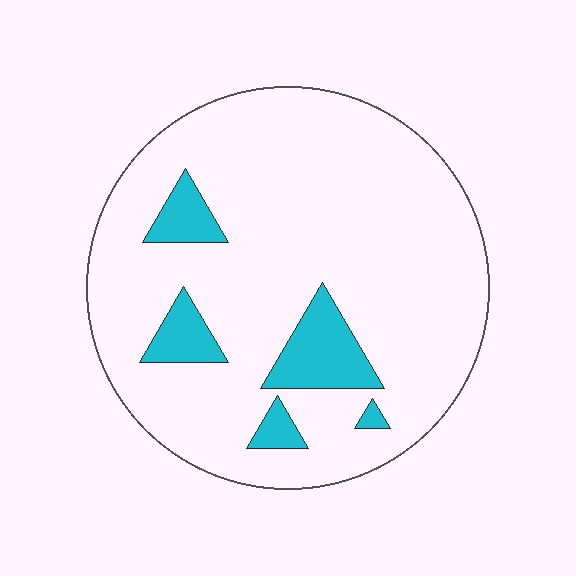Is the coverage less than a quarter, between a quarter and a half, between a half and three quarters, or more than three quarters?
Less than a quarter.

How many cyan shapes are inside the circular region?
5.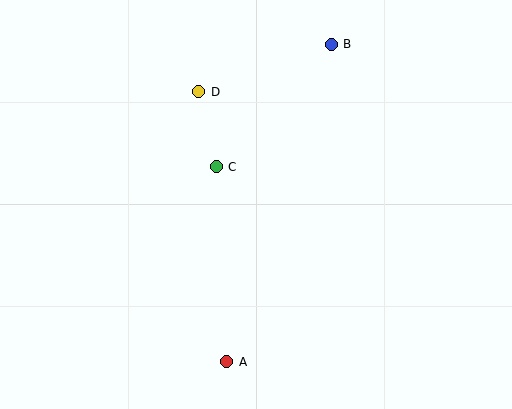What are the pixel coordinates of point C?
Point C is at (216, 167).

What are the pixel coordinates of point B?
Point B is at (331, 44).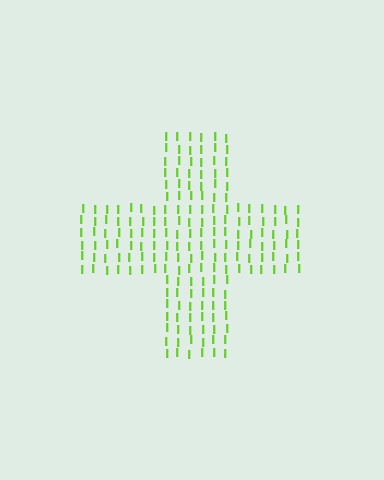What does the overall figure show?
The overall figure shows a cross.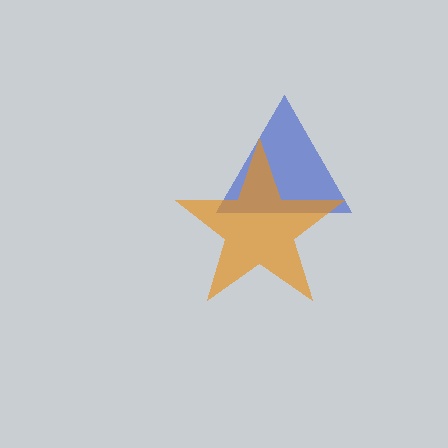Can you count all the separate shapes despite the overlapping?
Yes, there are 2 separate shapes.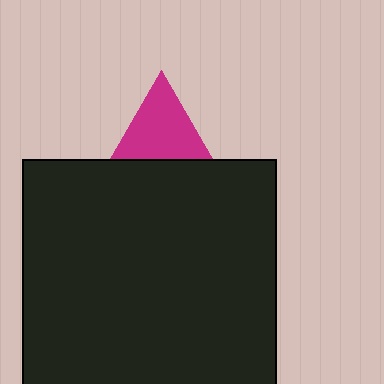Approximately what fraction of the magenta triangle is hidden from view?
Roughly 44% of the magenta triangle is hidden behind the black square.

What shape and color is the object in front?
The object in front is a black square.